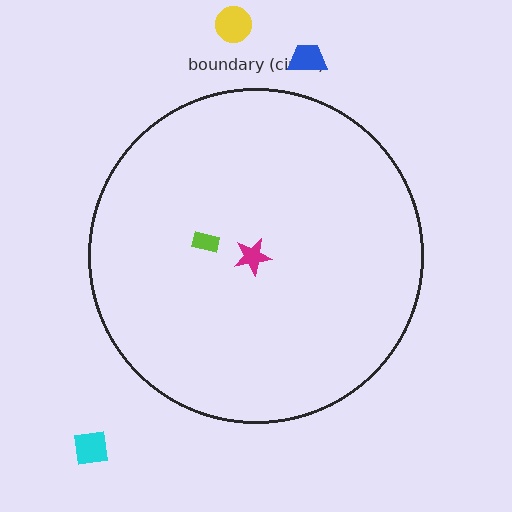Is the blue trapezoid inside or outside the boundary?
Outside.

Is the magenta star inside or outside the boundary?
Inside.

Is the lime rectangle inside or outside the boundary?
Inside.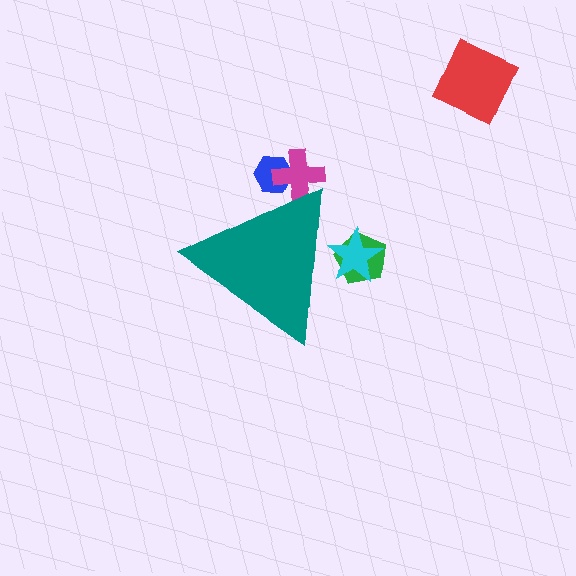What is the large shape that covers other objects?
A teal triangle.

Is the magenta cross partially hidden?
Yes, the magenta cross is partially hidden behind the teal triangle.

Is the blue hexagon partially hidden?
Yes, the blue hexagon is partially hidden behind the teal triangle.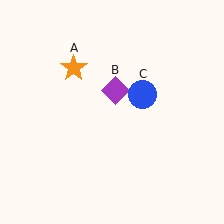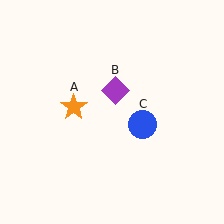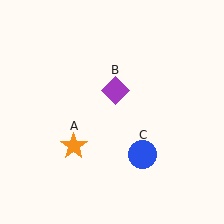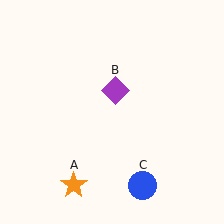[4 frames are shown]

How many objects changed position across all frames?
2 objects changed position: orange star (object A), blue circle (object C).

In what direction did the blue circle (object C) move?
The blue circle (object C) moved down.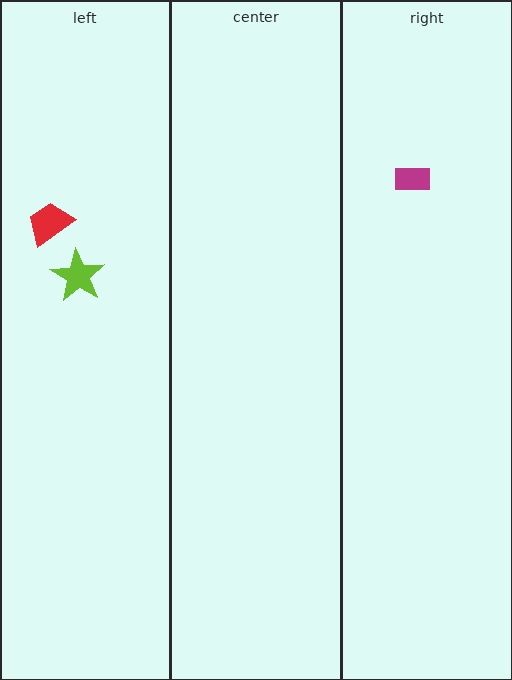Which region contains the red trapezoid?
The left region.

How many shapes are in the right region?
1.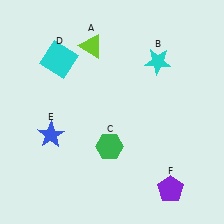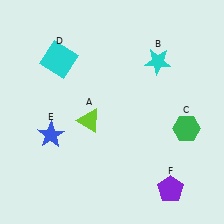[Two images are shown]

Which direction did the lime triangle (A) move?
The lime triangle (A) moved down.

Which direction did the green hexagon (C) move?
The green hexagon (C) moved right.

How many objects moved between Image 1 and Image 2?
2 objects moved between the two images.